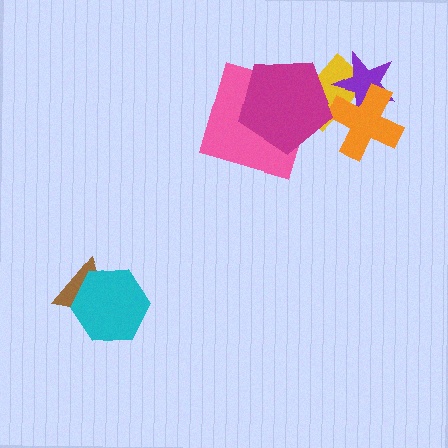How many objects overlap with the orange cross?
2 objects overlap with the orange cross.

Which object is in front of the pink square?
The magenta pentagon is in front of the pink square.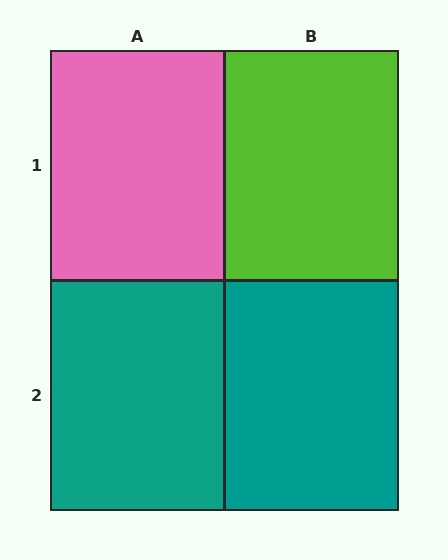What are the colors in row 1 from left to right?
Pink, lime.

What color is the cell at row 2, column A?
Teal.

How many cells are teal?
2 cells are teal.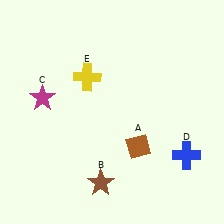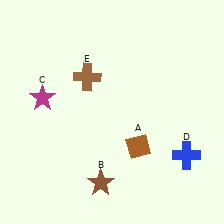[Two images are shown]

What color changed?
The cross (E) changed from yellow in Image 1 to brown in Image 2.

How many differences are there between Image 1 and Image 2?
There is 1 difference between the two images.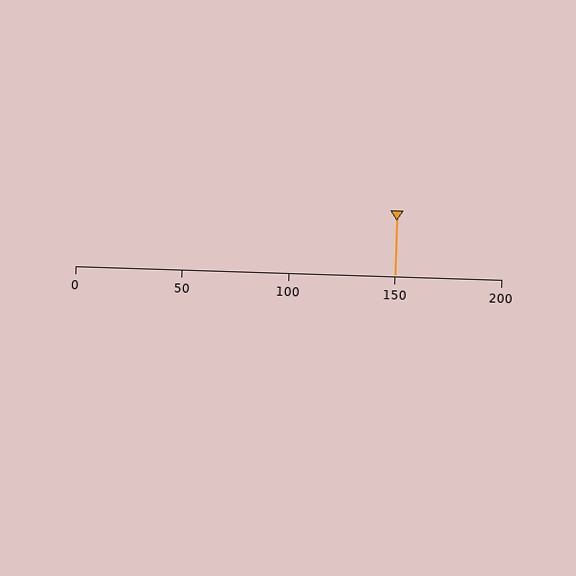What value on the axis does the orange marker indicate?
The marker indicates approximately 150.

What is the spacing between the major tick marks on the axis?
The major ticks are spaced 50 apart.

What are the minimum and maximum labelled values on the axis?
The axis runs from 0 to 200.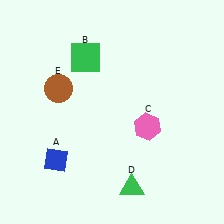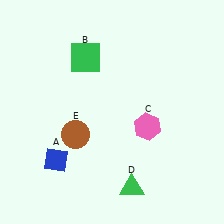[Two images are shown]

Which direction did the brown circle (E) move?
The brown circle (E) moved down.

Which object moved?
The brown circle (E) moved down.